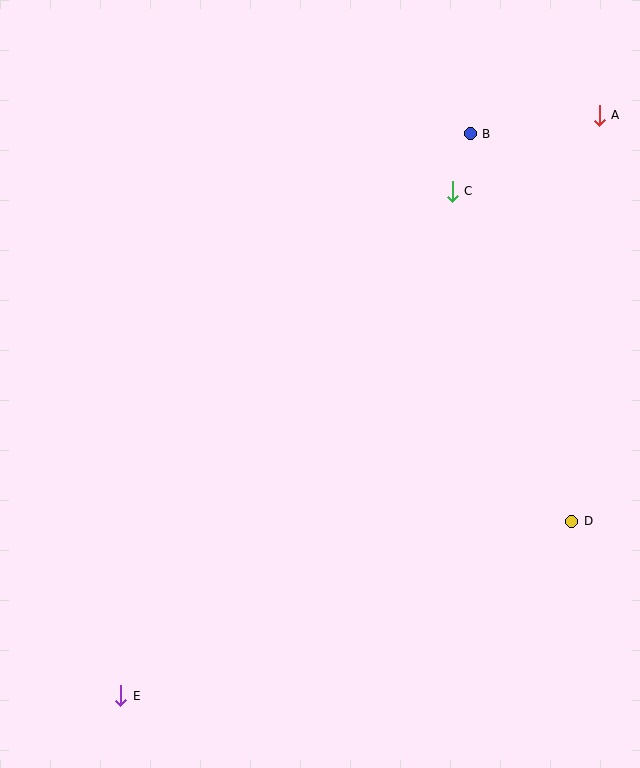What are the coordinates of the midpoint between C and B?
The midpoint between C and B is at (461, 162).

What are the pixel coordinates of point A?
Point A is at (599, 115).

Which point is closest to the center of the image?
Point C at (452, 191) is closest to the center.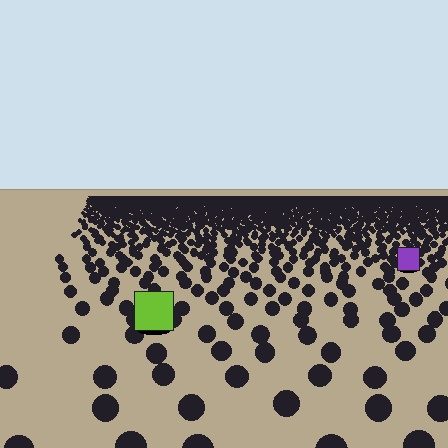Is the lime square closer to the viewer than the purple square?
Yes. The lime square is closer — you can tell from the texture gradient: the ground texture is coarser near it.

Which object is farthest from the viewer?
The purple square is farthest from the viewer. It appears smaller and the ground texture around it is denser.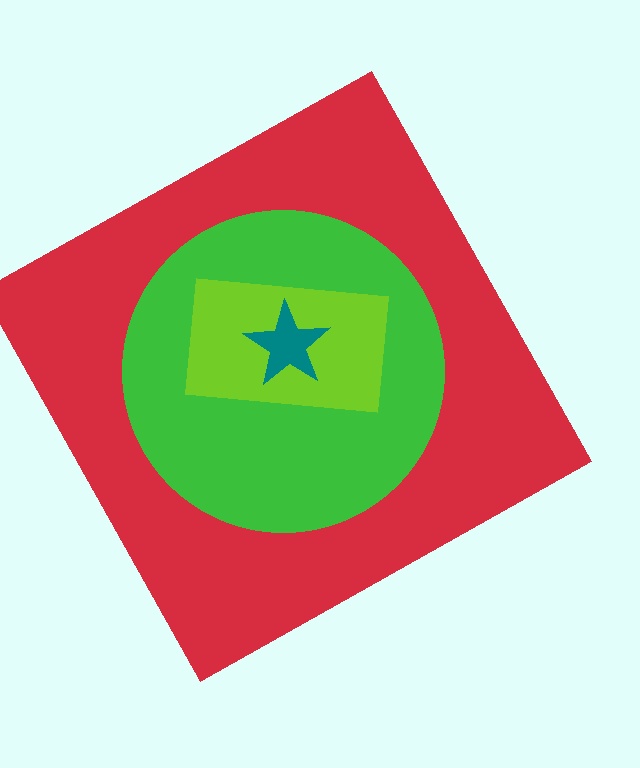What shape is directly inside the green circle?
The lime rectangle.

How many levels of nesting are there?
4.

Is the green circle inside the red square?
Yes.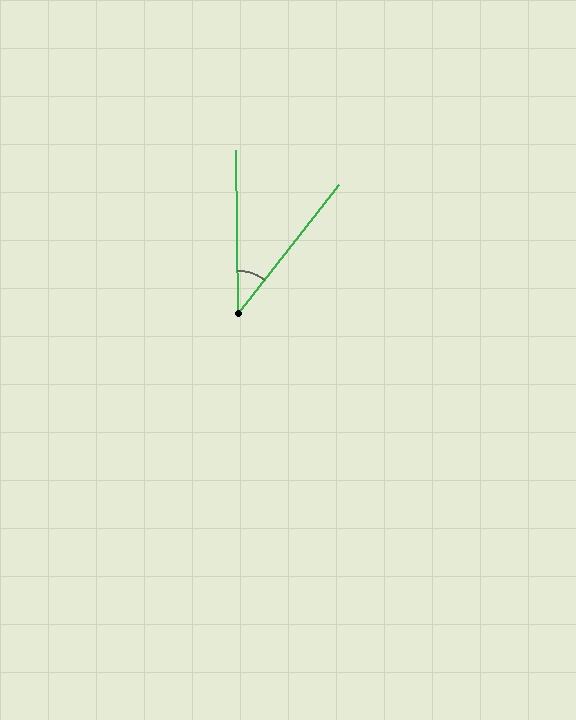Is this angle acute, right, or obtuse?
It is acute.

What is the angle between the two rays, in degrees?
Approximately 39 degrees.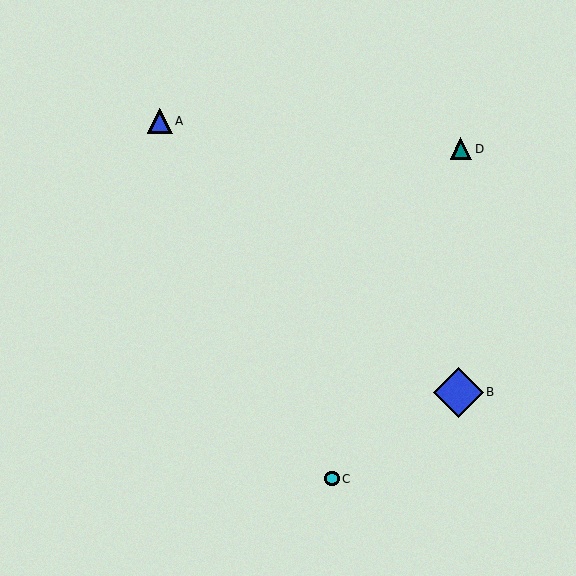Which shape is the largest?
The blue diamond (labeled B) is the largest.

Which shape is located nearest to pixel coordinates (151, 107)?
The blue triangle (labeled A) at (160, 121) is nearest to that location.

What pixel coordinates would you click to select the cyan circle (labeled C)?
Click at (332, 479) to select the cyan circle C.